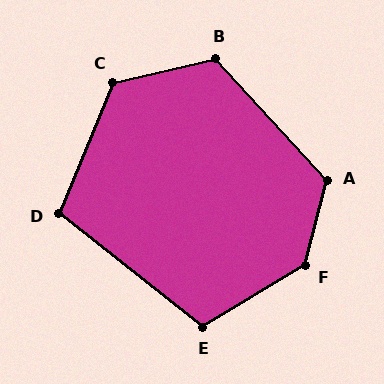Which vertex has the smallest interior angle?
D, at approximately 106 degrees.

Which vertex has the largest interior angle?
F, at approximately 135 degrees.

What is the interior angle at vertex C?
Approximately 125 degrees (obtuse).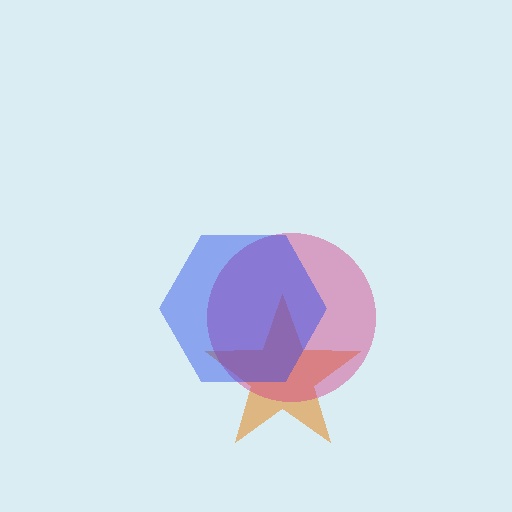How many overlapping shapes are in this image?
There are 3 overlapping shapes in the image.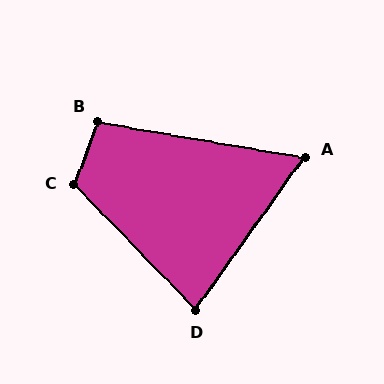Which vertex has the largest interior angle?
C, at approximately 116 degrees.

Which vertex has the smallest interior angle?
A, at approximately 64 degrees.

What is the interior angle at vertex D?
Approximately 80 degrees (acute).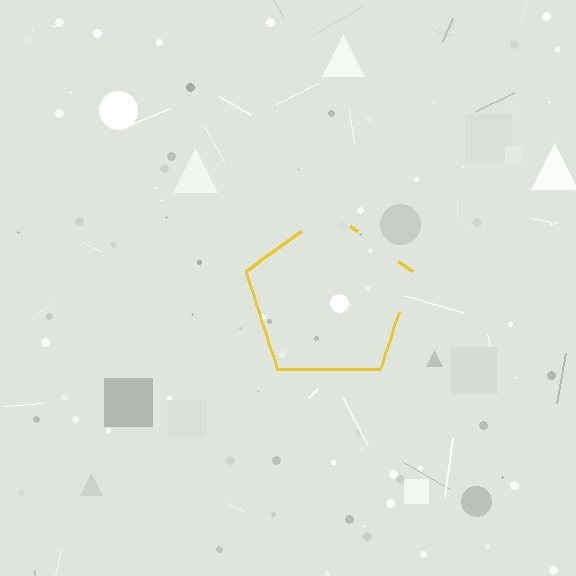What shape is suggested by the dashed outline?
The dashed outline suggests a pentagon.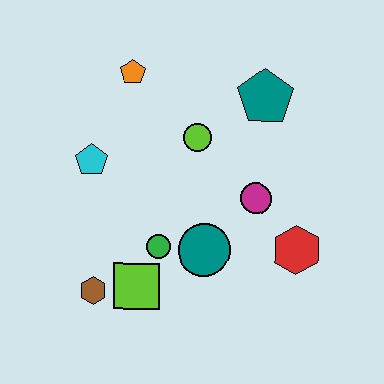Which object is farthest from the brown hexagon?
The teal pentagon is farthest from the brown hexagon.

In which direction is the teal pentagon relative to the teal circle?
The teal pentagon is above the teal circle.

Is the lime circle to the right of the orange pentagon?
Yes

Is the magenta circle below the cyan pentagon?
Yes